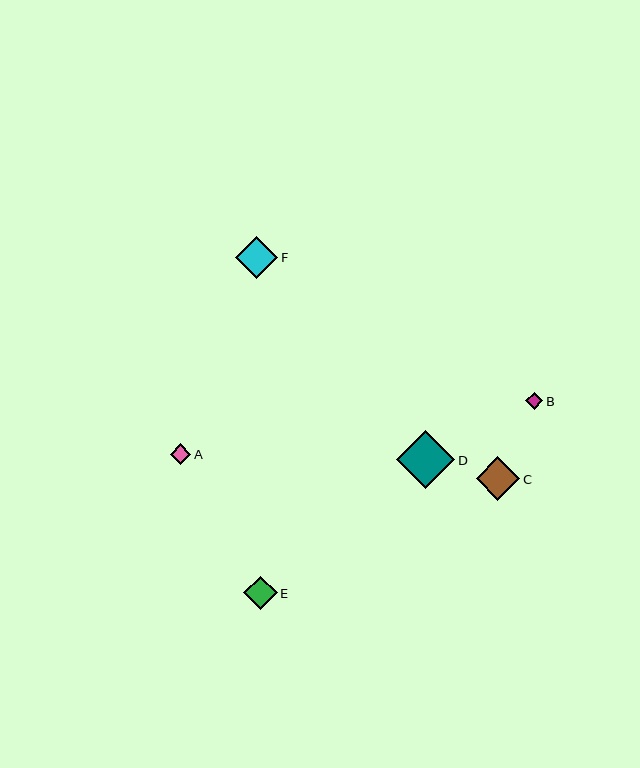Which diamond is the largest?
Diamond D is the largest with a size of approximately 58 pixels.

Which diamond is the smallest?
Diamond B is the smallest with a size of approximately 17 pixels.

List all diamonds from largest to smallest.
From largest to smallest: D, C, F, E, A, B.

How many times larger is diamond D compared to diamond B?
Diamond D is approximately 3.4 times the size of diamond B.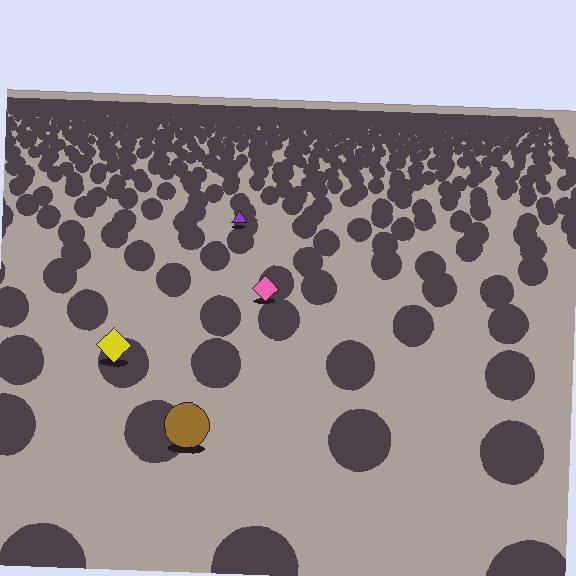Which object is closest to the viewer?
The brown circle is closest. The texture marks near it are larger and more spread out.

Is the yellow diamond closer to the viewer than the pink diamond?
Yes. The yellow diamond is closer — you can tell from the texture gradient: the ground texture is coarser near it.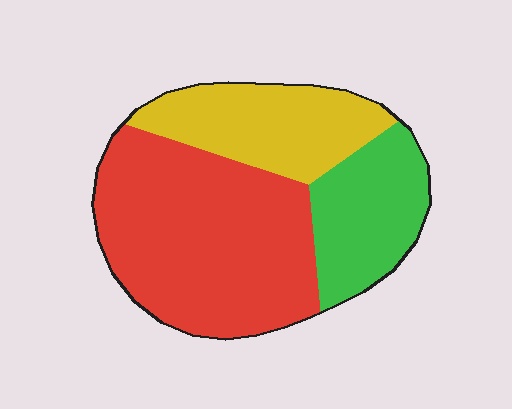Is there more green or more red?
Red.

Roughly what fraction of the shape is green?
Green covers 22% of the shape.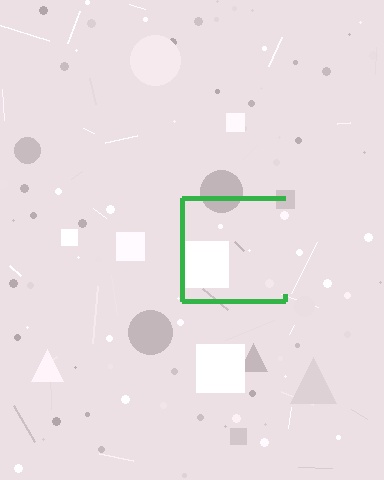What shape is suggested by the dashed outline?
The dashed outline suggests a square.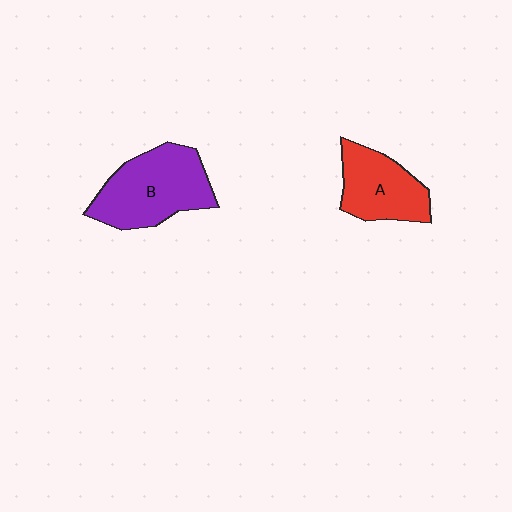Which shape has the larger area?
Shape B (purple).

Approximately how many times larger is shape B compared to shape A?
Approximately 1.4 times.